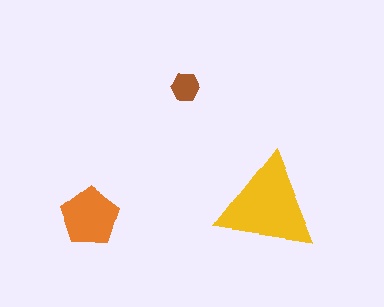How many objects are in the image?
There are 3 objects in the image.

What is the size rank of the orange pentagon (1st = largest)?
2nd.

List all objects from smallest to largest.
The brown hexagon, the orange pentagon, the yellow triangle.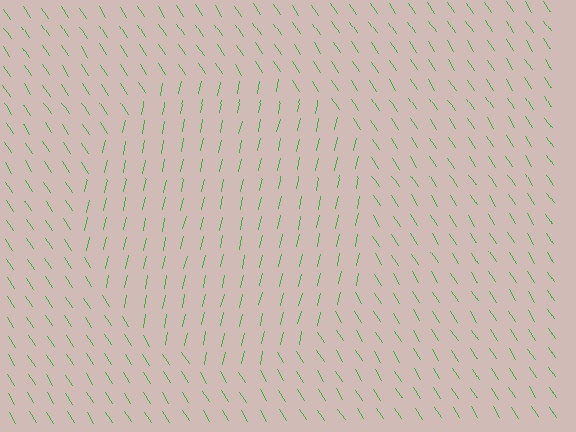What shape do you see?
I see a circle.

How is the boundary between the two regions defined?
The boundary is defined purely by a change in line orientation (approximately 45 degrees difference). All lines are the same color and thickness.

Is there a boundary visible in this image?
Yes, there is a texture boundary formed by a change in line orientation.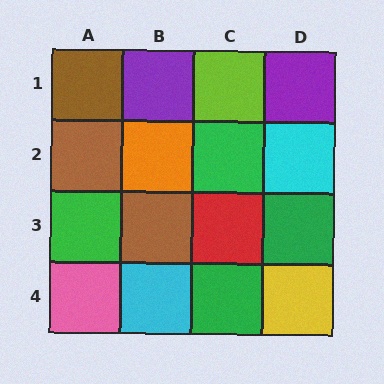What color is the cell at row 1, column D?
Purple.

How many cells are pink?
1 cell is pink.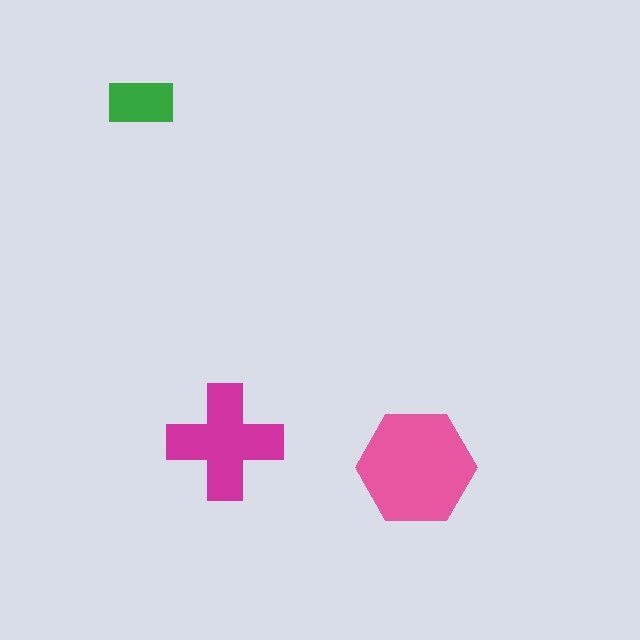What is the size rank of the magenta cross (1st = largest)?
2nd.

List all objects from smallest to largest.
The green rectangle, the magenta cross, the pink hexagon.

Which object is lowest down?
The pink hexagon is bottommost.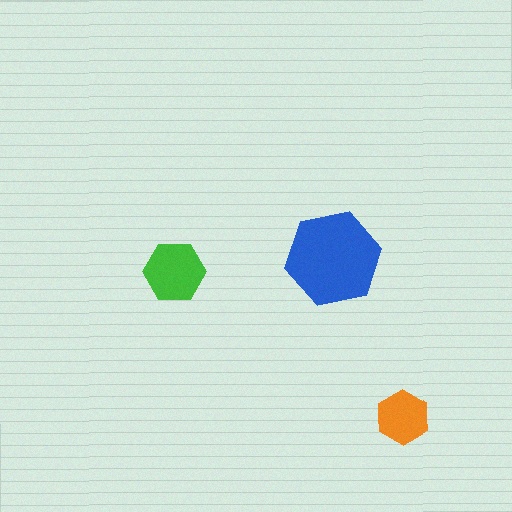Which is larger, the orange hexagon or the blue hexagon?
The blue one.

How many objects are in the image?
There are 3 objects in the image.